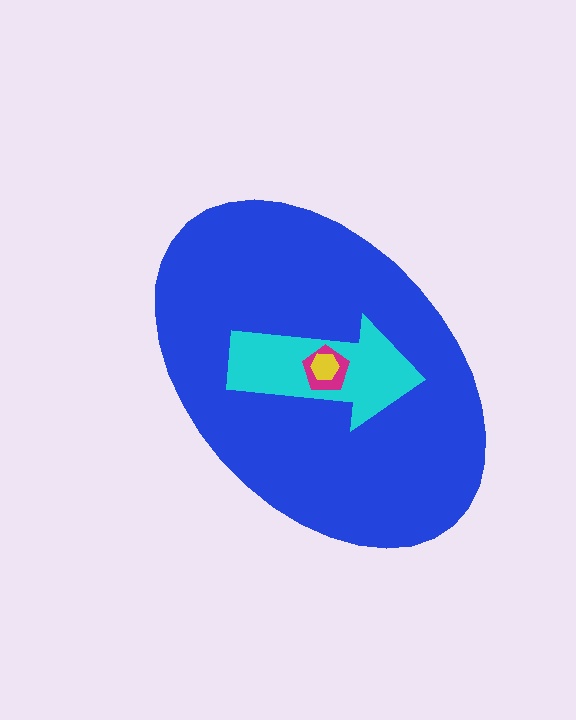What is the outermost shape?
The blue ellipse.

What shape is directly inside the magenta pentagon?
The yellow hexagon.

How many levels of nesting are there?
4.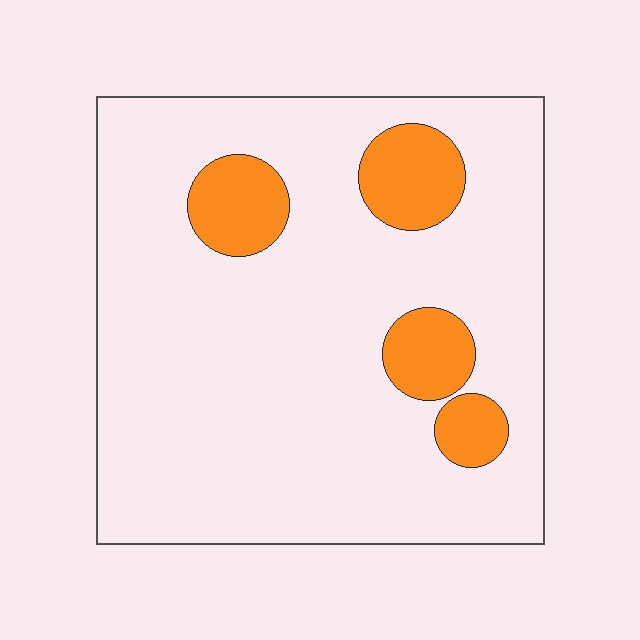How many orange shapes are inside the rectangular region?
4.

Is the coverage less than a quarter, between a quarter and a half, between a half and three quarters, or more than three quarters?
Less than a quarter.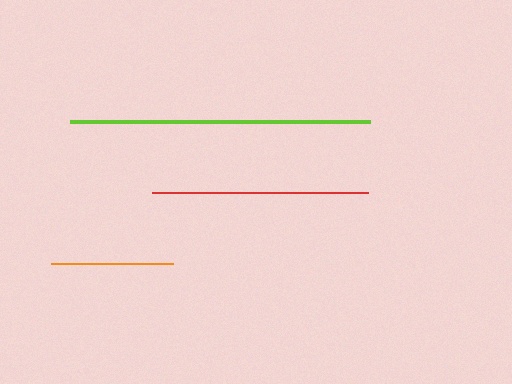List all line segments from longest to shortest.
From longest to shortest: lime, red, orange.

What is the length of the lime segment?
The lime segment is approximately 301 pixels long.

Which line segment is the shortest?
The orange line is the shortest at approximately 122 pixels.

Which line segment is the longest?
The lime line is the longest at approximately 301 pixels.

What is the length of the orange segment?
The orange segment is approximately 122 pixels long.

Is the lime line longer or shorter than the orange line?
The lime line is longer than the orange line.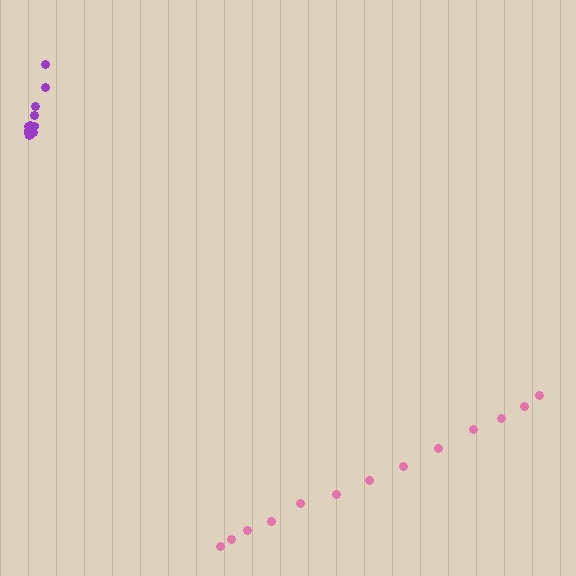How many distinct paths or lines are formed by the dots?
There are 2 distinct paths.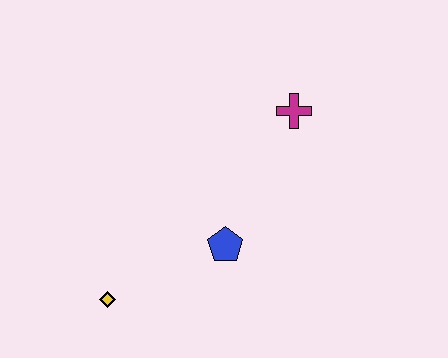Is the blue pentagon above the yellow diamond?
Yes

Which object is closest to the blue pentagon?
The yellow diamond is closest to the blue pentagon.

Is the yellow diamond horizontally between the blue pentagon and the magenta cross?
No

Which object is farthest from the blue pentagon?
The magenta cross is farthest from the blue pentagon.